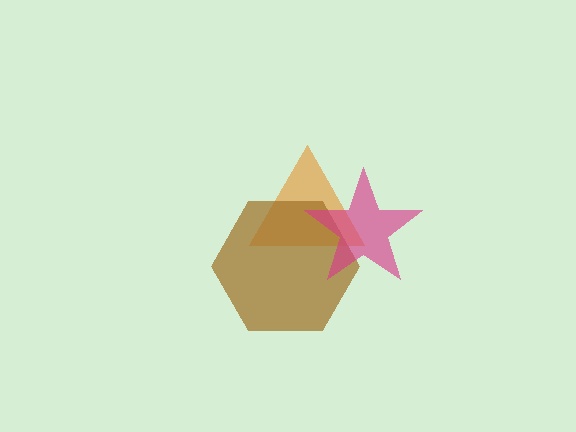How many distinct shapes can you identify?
There are 3 distinct shapes: an orange triangle, a brown hexagon, a magenta star.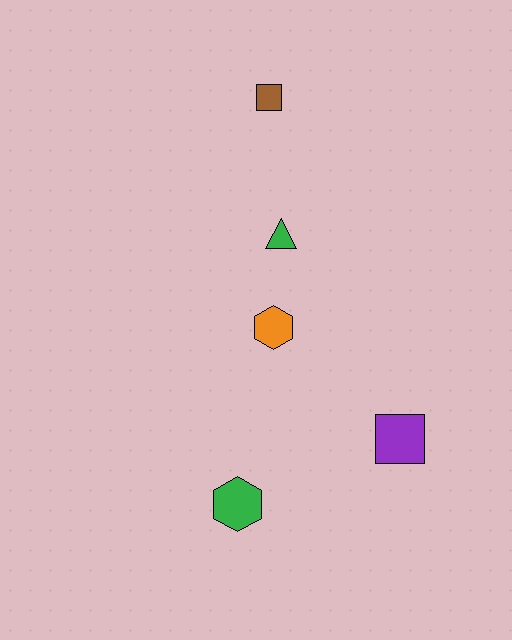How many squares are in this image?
There are 2 squares.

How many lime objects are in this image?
There are no lime objects.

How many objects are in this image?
There are 5 objects.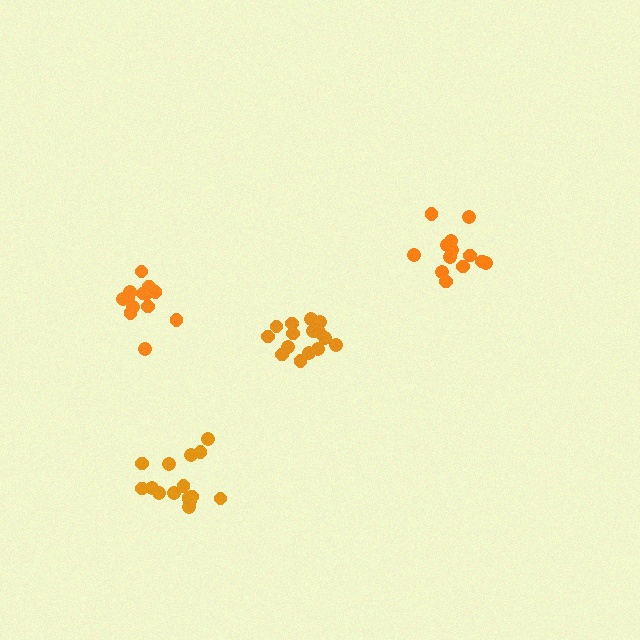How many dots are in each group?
Group 1: 13 dots, Group 2: 15 dots, Group 3: 15 dots, Group 4: 13 dots (56 total).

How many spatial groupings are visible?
There are 4 spatial groupings.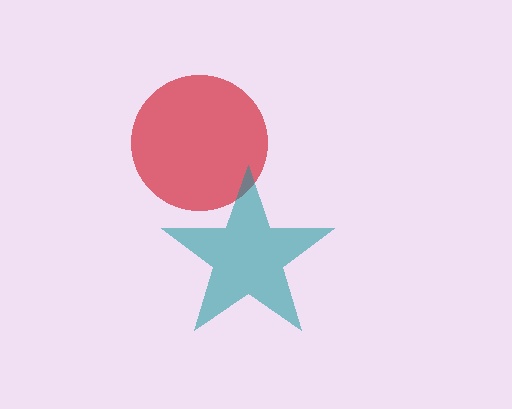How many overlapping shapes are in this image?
There are 2 overlapping shapes in the image.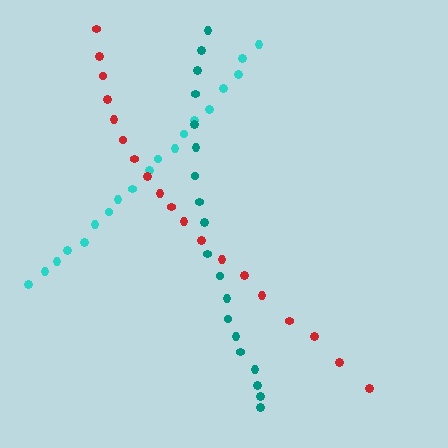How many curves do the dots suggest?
There are 3 distinct paths.